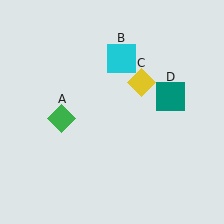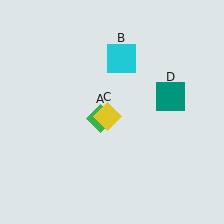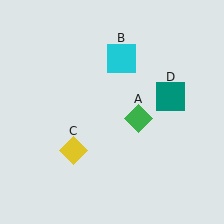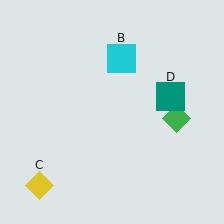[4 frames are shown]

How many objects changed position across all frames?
2 objects changed position: green diamond (object A), yellow diamond (object C).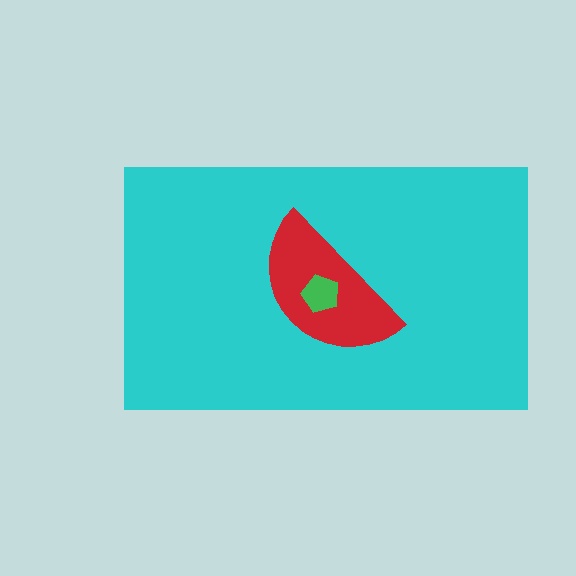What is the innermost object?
The green pentagon.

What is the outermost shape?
The cyan rectangle.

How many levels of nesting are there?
3.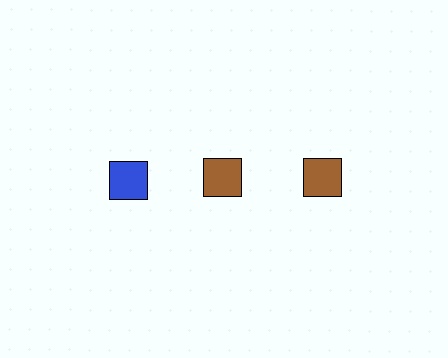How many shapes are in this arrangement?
There are 3 shapes arranged in a grid pattern.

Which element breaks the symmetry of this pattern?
The blue square in the top row, leftmost column breaks the symmetry. All other shapes are brown squares.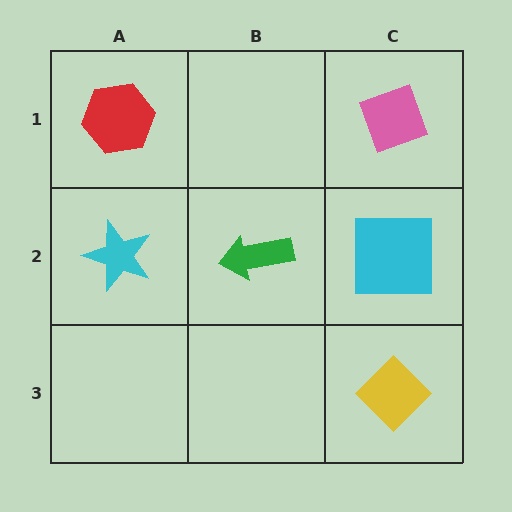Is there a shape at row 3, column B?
No, that cell is empty.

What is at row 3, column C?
A yellow diamond.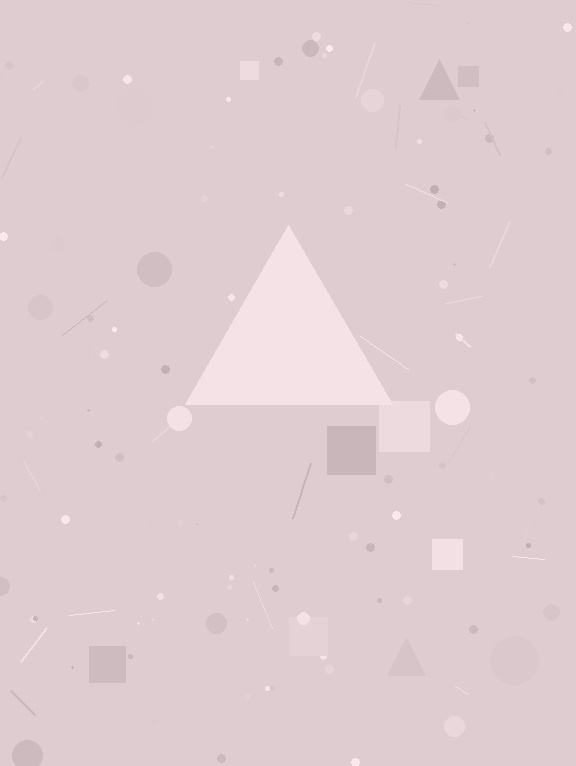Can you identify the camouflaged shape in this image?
The camouflaged shape is a triangle.